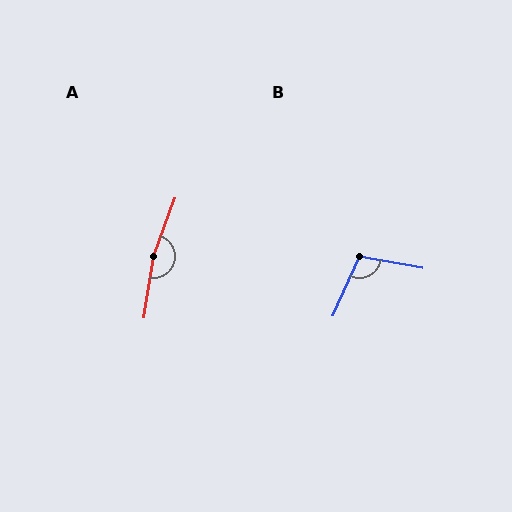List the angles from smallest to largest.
B (104°), A (169°).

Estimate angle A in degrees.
Approximately 169 degrees.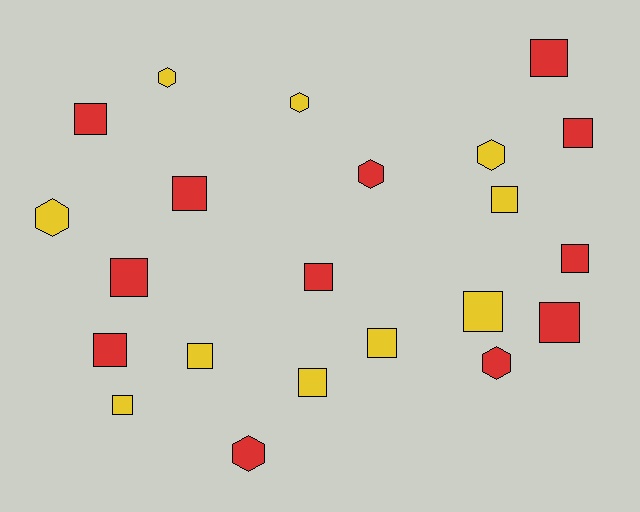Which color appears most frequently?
Red, with 12 objects.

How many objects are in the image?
There are 22 objects.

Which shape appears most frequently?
Square, with 15 objects.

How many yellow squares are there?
There are 6 yellow squares.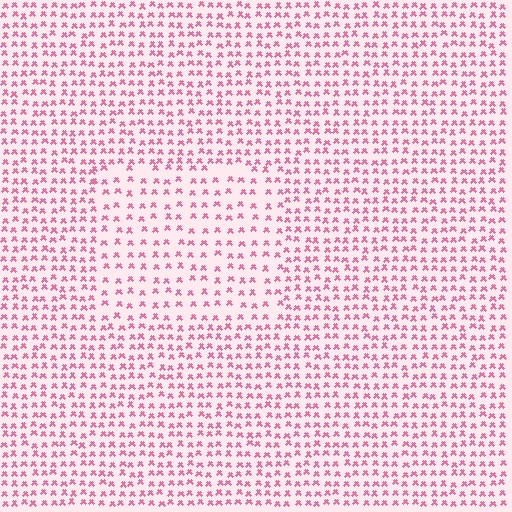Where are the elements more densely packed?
The elements are more densely packed outside the rectangle boundary.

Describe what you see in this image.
The image contains small pink elements arranged at two different densities. A rectangle-shaped region is visible where the elements are less densely packed than the surrounding area.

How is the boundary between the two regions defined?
The boundary is defined by a change in element density (approximately 1.6x ratio). All elements are the same color, size, and shape.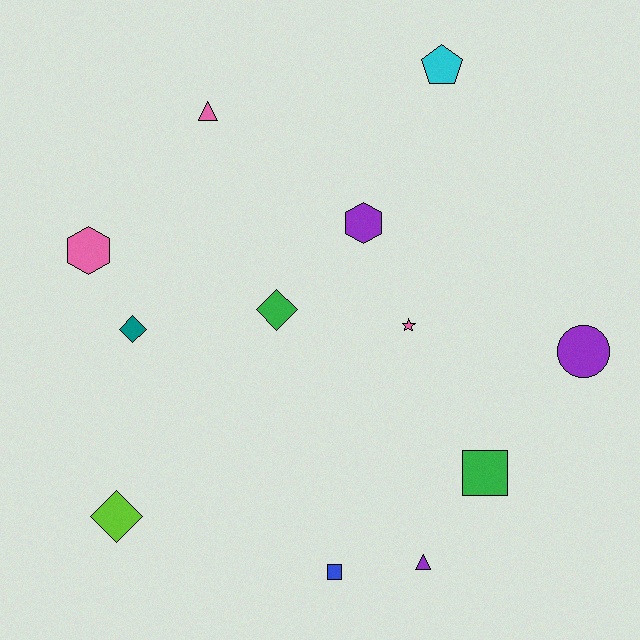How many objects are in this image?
There are 12 objects.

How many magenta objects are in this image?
There are no magenta objects.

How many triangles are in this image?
There are 2 triangles.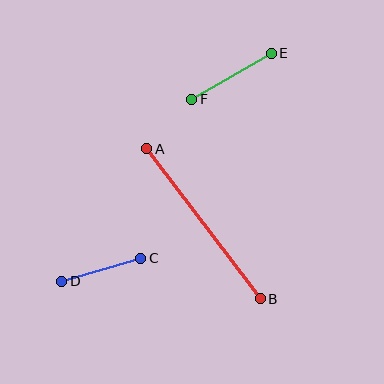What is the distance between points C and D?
The distance is approximately 82 pixels.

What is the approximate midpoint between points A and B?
The midpoint is at approximately (204, 224) pixels.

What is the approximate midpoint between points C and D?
The midpoint is at approximately (101, 270) pixels.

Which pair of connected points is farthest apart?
Points A and B are farthest apart.